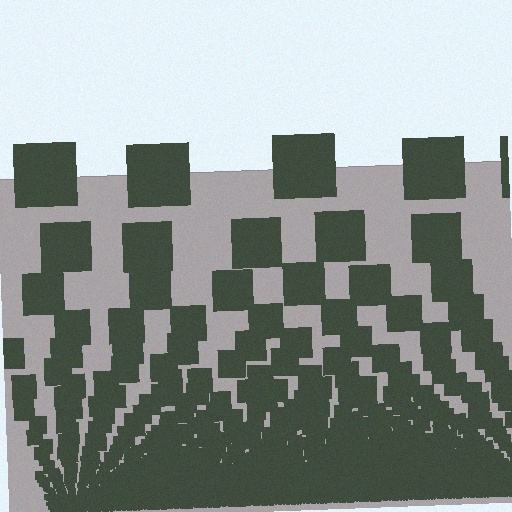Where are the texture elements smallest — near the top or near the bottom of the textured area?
Near the bottom.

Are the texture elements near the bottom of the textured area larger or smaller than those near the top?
Smaller. The gradient is inverted — elements near the bottom are smaller and denser.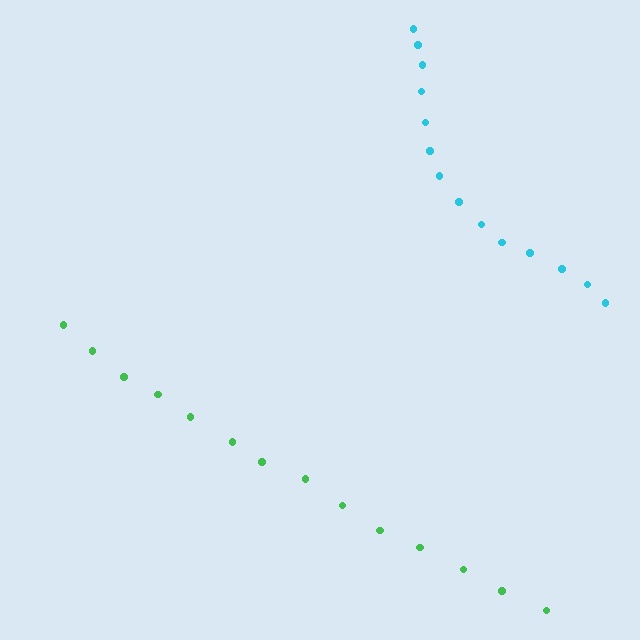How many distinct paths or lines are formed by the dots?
There are 2 distinct paths.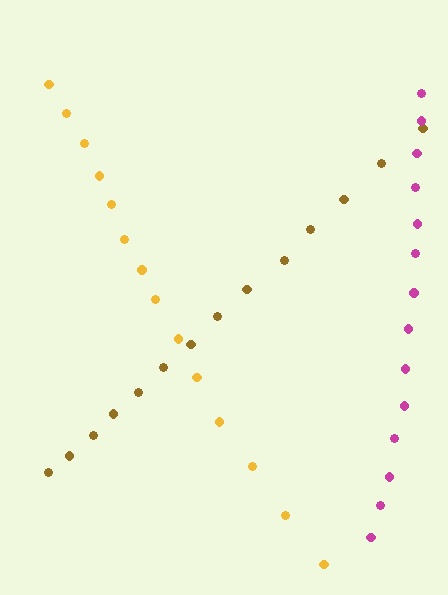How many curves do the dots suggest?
There are 3 distinct paths.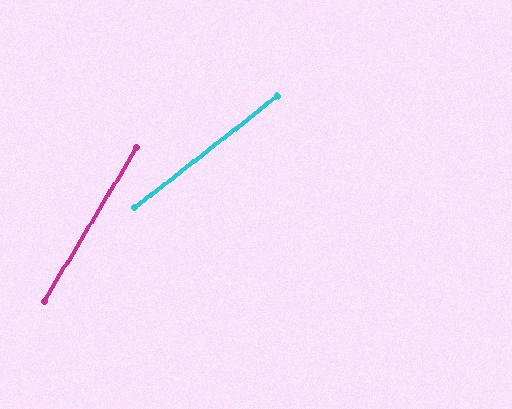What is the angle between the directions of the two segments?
Approximately 21 degrees.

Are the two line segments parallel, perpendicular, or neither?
Neither parallel nor perpendicular — they differ by about 21°.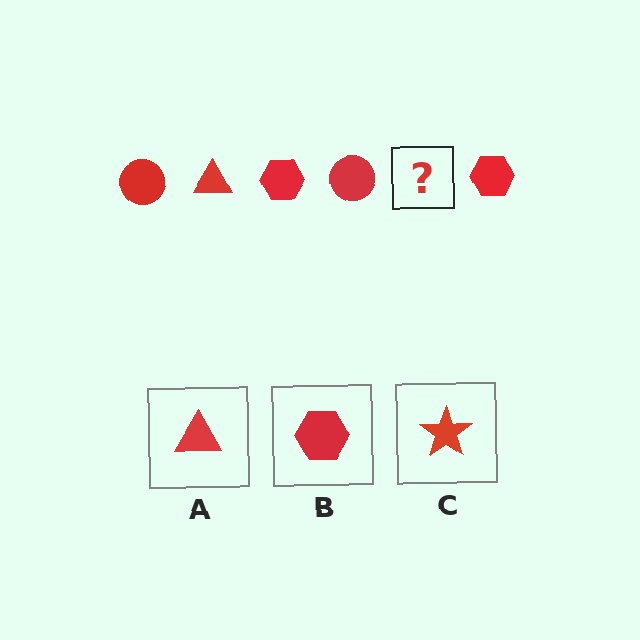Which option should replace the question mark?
Option A.